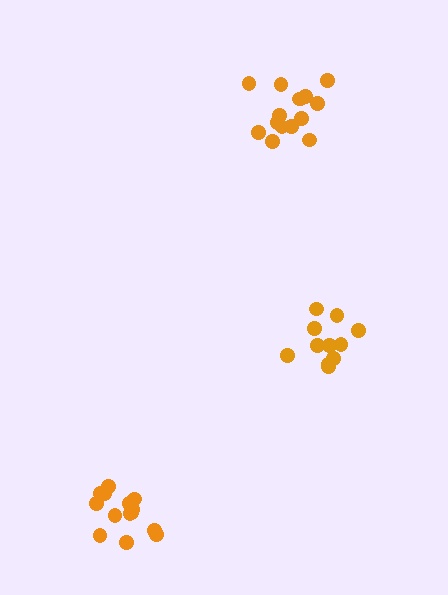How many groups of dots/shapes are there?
There are 3 groups.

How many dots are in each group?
Group 1: 15 dots, Group 2: 11 dots, Group 3: 14 dots (40 total).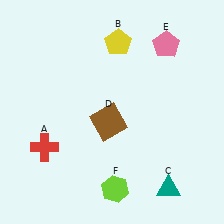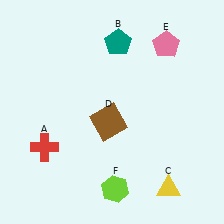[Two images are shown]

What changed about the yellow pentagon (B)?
In Image 1, B is yellow. In Image 2, it changed to teal.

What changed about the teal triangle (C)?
In Image 1, C is teal. In Image 2, it changed to yellow.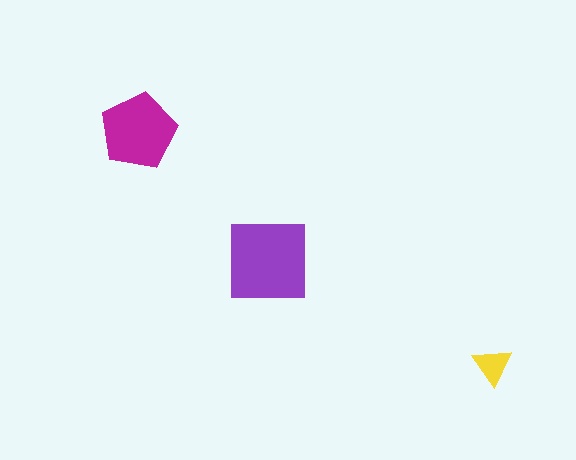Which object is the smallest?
The yellow triangle.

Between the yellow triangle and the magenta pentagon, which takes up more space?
The magenta pentagon.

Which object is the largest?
The purple square.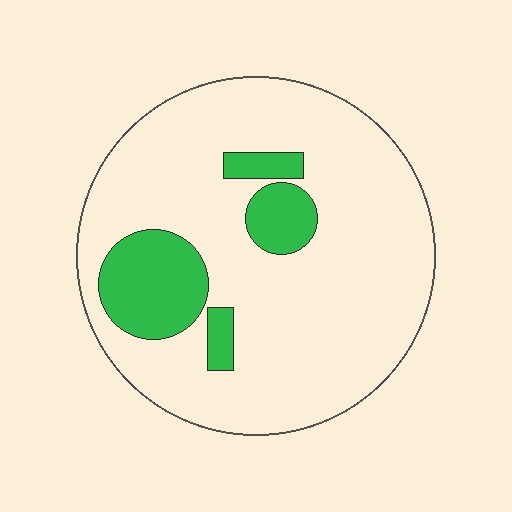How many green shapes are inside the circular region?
4.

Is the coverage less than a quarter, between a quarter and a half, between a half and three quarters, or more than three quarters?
Less than a quarter.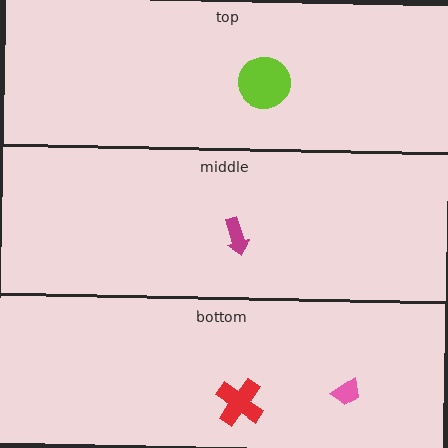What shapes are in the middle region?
The magenta arrow.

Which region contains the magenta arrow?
The middle region.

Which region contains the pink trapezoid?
The bottom region.